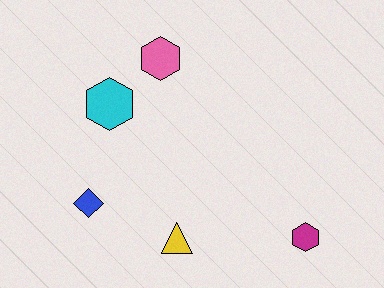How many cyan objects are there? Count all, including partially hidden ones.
There is 1 cyan object.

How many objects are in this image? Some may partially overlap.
There are 5 objects.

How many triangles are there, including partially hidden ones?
There is 1 triangle.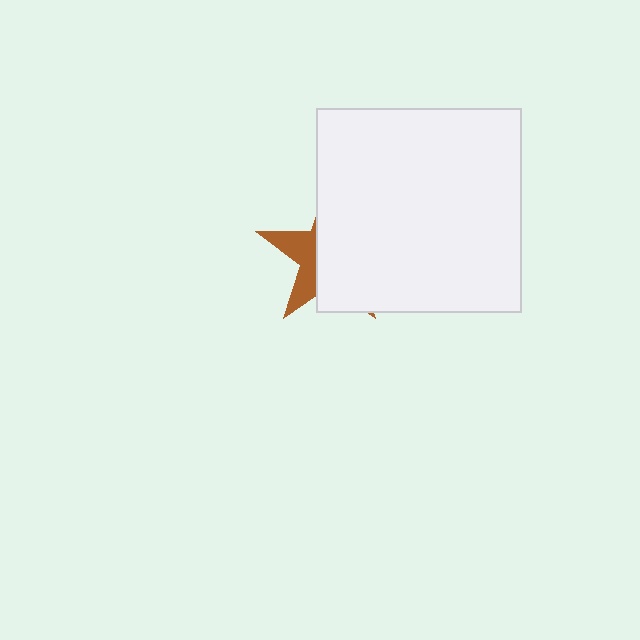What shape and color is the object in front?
The object in front is a white square.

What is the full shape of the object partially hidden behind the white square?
The partially hidden object is a brown star.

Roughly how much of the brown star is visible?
A small part of it is visible (roughly 31%).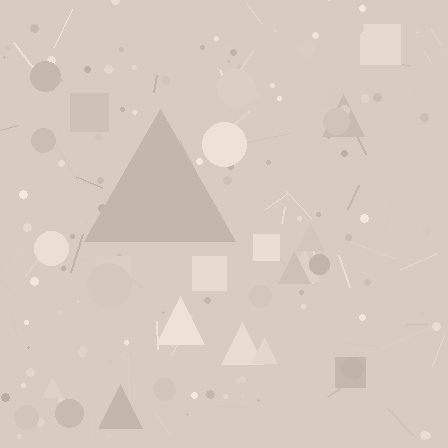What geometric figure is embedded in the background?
A triangle is embedded in the background.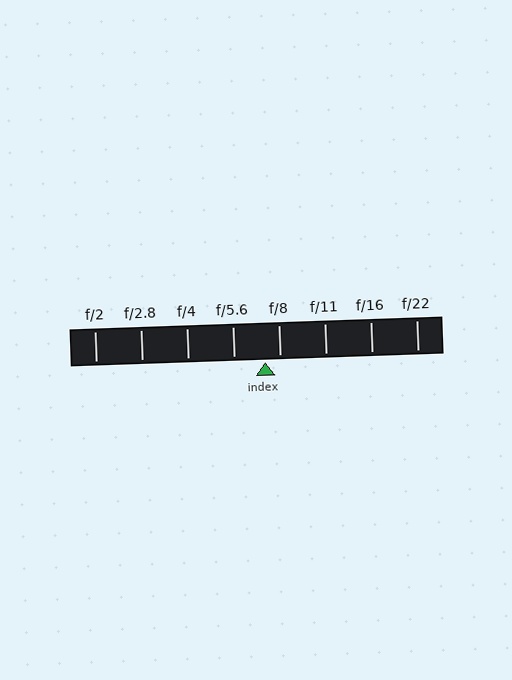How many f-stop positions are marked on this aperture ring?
There are 8 f-stop positions marked.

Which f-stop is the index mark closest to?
The index mark is closest to f/8.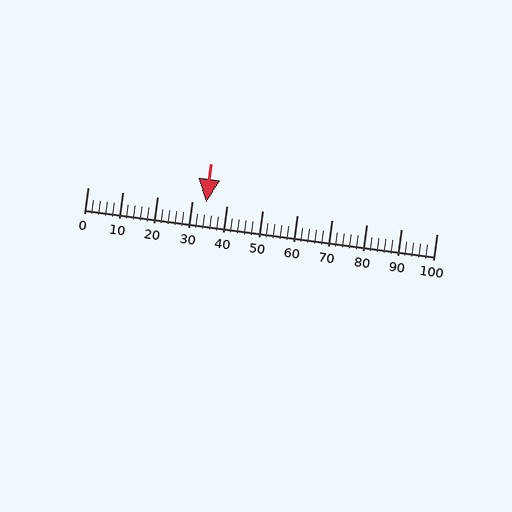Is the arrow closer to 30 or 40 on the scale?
The arrow is closer to 30.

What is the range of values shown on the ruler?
The ruler shows values from 0 to 100.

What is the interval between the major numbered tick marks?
The major tick marks are spaced 10 units apart.